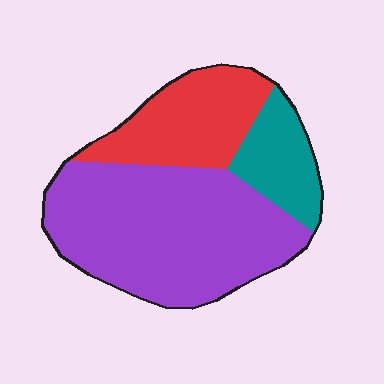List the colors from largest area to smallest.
From largest to smallest: purple, red, teal.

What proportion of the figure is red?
Red takes up between a quarter and a half of the figure.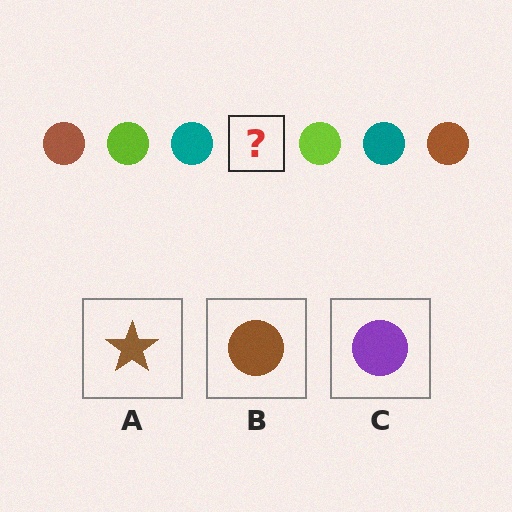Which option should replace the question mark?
Option B.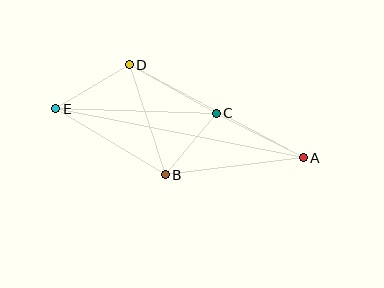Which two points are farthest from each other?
Points A and E are farthest from each other.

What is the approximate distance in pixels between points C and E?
The distance between C and E is approximately 161 pixels.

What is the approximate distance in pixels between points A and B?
The distance between A and B is approximately 139 pixels.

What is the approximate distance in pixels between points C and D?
The distance between C and D is approximately 100 pixels.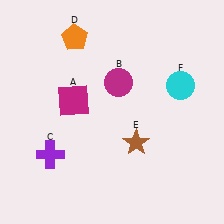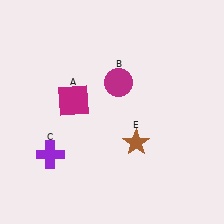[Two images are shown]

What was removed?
The cyan circle (F), the orange pentagon (D) were removed in Image 2.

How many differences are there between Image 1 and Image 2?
There are 2 differences between the two images.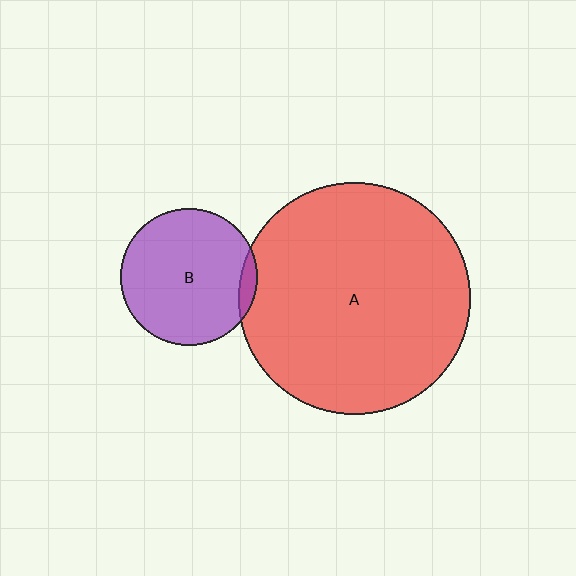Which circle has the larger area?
Circle A (red).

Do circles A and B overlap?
Yes.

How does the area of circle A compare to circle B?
Approximately 2.8 times.